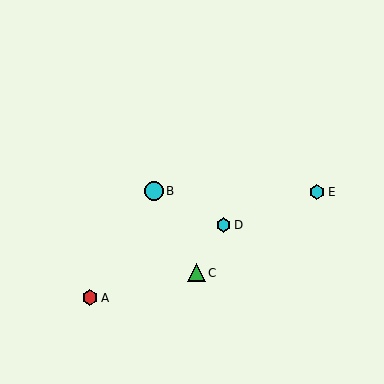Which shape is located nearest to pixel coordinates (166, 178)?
The cyan circle (labeled B) at (154, 191) is nearest to that location.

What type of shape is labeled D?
Shape D is a cyan hexagon.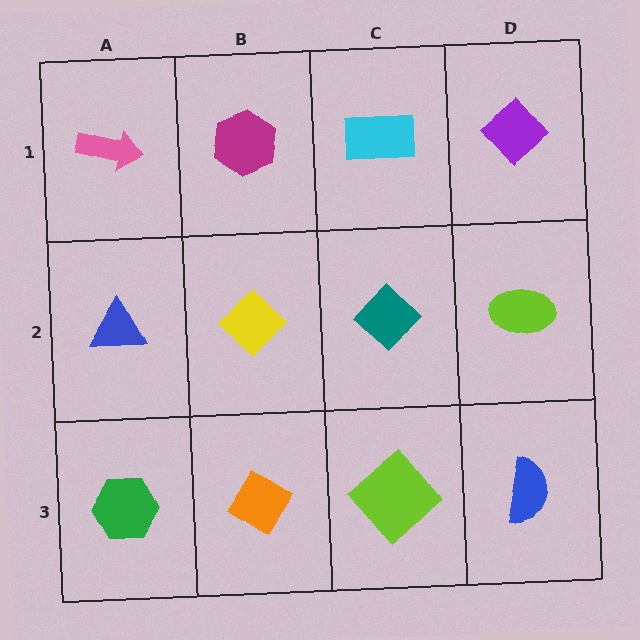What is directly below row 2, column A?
A green hexagon.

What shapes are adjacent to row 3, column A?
A blue triangle (row 2, column A), an orange diamond (row 3, column B).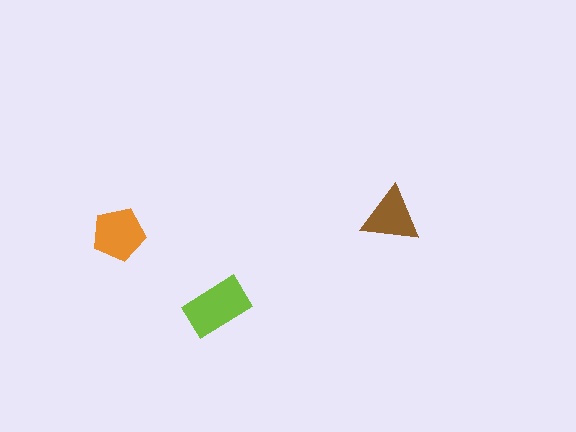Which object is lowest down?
The lime rectangle is bottommost.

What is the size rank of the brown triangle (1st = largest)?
3rd.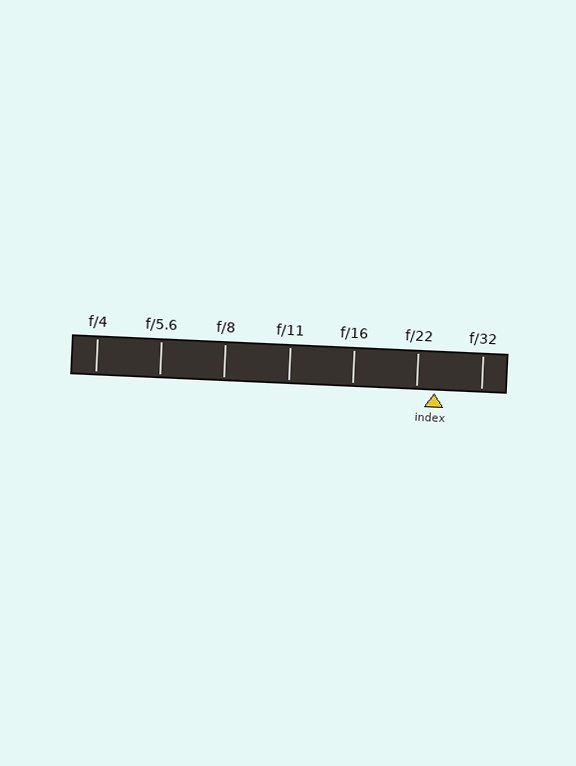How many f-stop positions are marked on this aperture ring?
There are 7 f-stop positions marked.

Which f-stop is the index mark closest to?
The index mark is closest to f/22.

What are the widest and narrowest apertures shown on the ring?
The widest aperture shown is f/4 and the narrowest is f/32.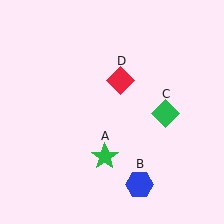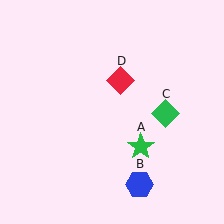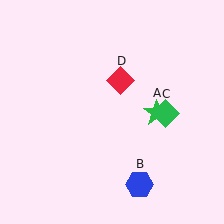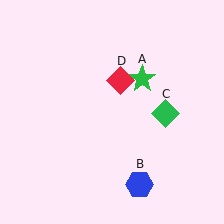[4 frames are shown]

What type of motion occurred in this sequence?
The green star (object A) rotated counterclockwise around the center of the scene.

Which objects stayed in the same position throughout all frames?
Blue hexagon (object B) and green diamond (object C) and red diamond (object D) remained stationary.